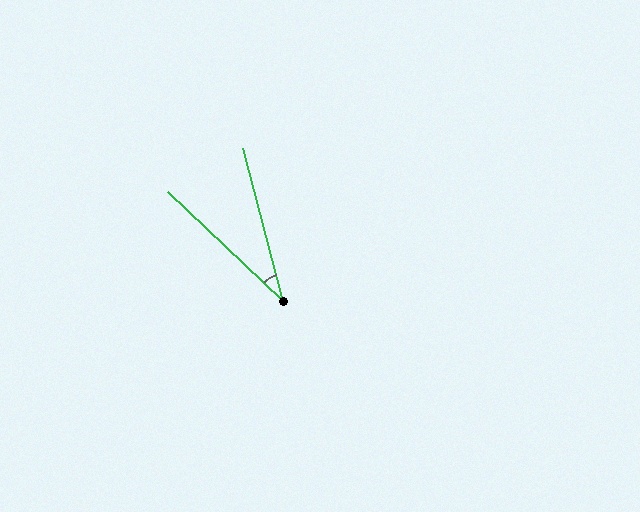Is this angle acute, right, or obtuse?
It is acute.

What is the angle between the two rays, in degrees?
Approximately 32 degrees.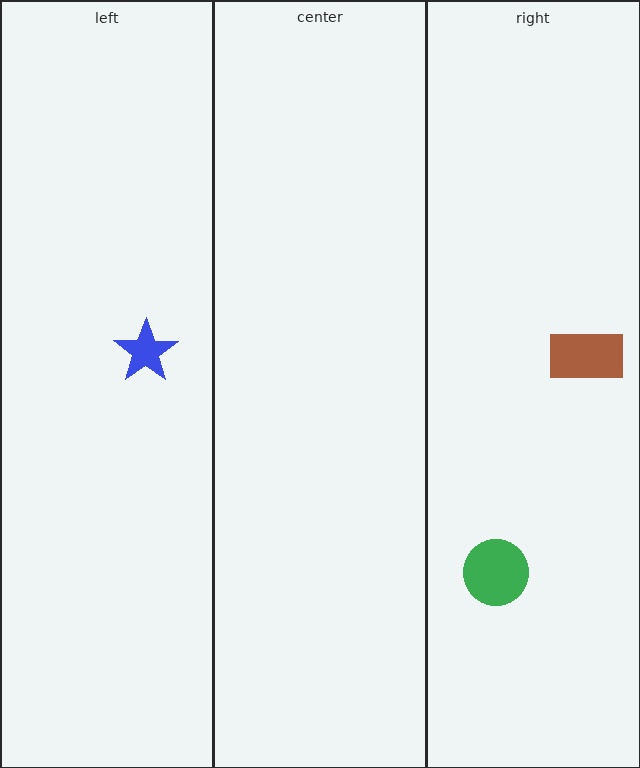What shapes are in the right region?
The brown rectangle, the green circle.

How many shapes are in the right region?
2.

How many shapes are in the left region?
1.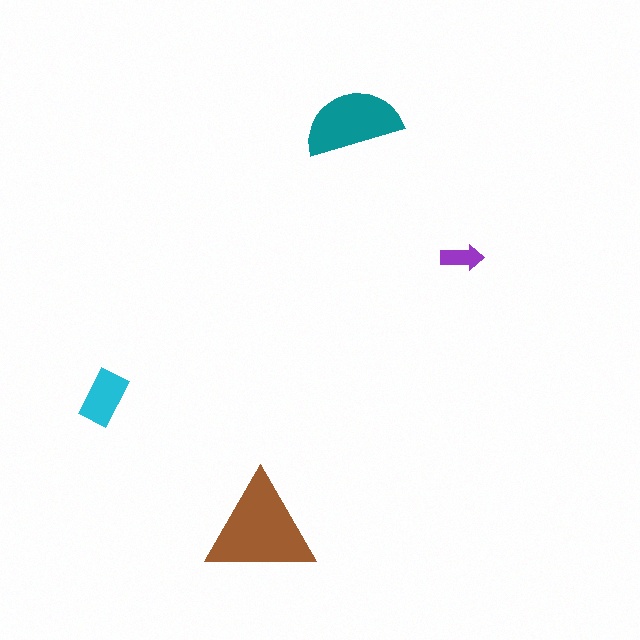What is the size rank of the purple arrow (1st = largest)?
4th.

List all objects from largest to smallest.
The brown triangle, the teal semicircle, the cyan rectangle, the purple arrow.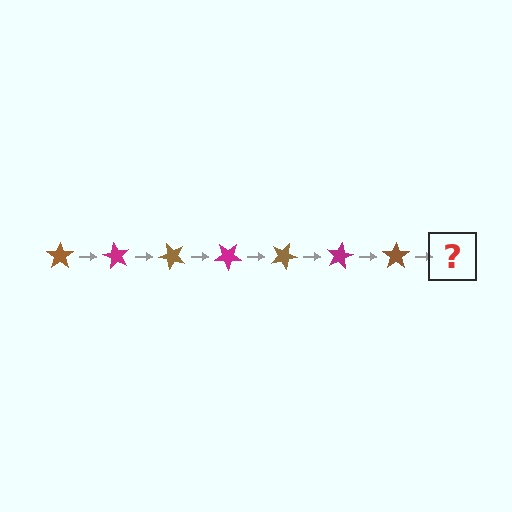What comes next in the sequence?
The next element should be a magenta star, rotated 420 degrees from the start.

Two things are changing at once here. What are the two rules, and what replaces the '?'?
The two rules are that it rotates 60 degrees each step and the color cycles through brown and magenta. The '?' should be a magenta star, rotated 420 degrees from the start.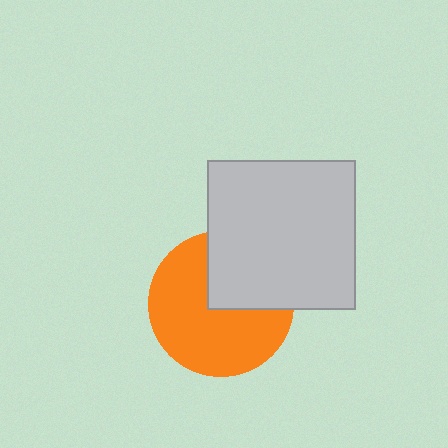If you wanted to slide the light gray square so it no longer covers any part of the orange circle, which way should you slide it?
Slide it toward the upper-right — that is the most direct way to separate the two shapes.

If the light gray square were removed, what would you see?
You would see the complete orange circle.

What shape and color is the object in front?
The object in front is a light gray square.